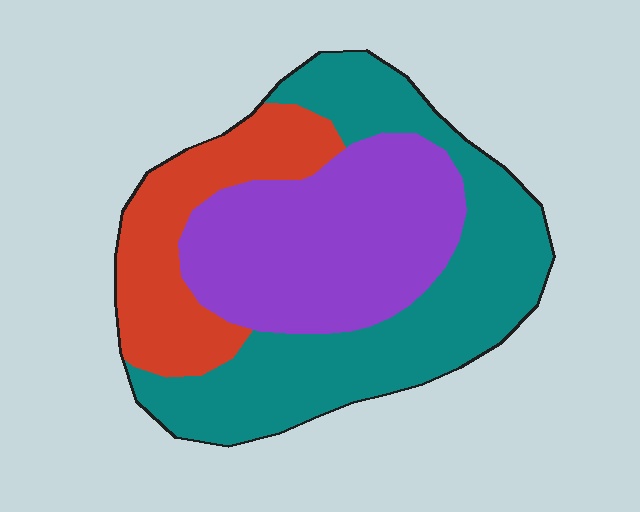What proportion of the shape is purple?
Purple takes up about one third (1/3) of the shape.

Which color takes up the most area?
Teal, at roughly 45%.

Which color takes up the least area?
Red, at roughly 20%.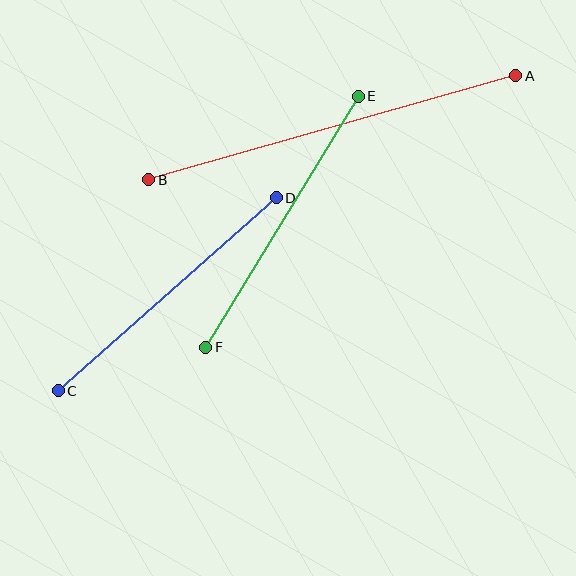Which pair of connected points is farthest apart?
Points A and B are farthest apart.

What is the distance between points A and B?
The distance is approximately 381 pixels.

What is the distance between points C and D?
The distance is approximately 291 pixels.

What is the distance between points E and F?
The distance is approximately 294 pixels.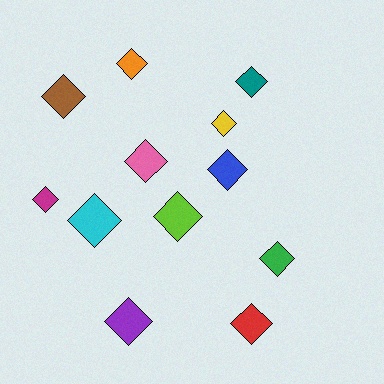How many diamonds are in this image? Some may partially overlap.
There are 12 diamonds.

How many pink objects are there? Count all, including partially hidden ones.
There is 1 pink object.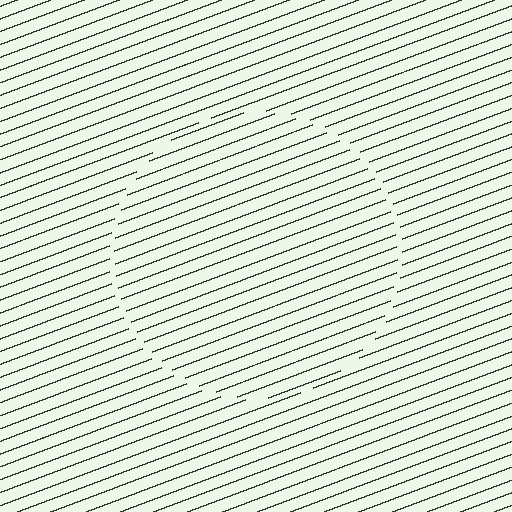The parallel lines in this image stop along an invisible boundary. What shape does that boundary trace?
An illusory circle. The interior of the shape contains the same grating, shifted by half a period — the contour is defined by the phase discontinuity where line-ends from the inner and outer gratings abut.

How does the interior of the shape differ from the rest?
The interior of the shape contains the same grating, shifted by half a period — the contour is defined by the phase discontinuity where line-ends from the inner and outer gratings abut.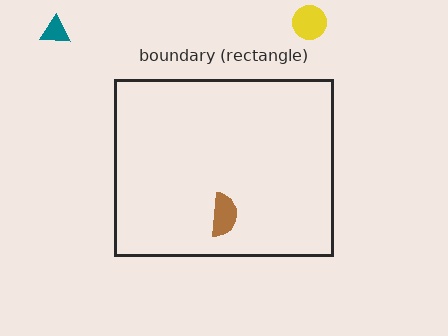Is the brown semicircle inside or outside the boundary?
Inside.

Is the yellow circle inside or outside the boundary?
Outside.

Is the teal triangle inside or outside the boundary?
Outside.